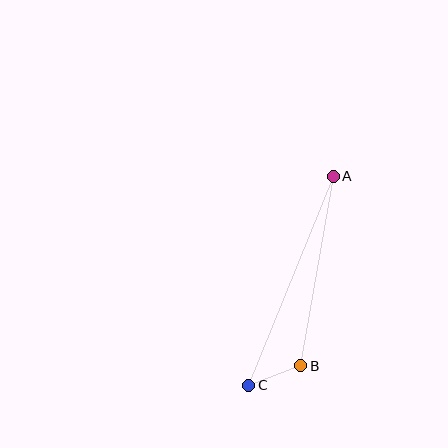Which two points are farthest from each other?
Points A and C are farthest from each other.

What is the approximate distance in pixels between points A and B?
The distance between A and B is approximately 192 pixels.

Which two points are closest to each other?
Points B and C are closest to each other.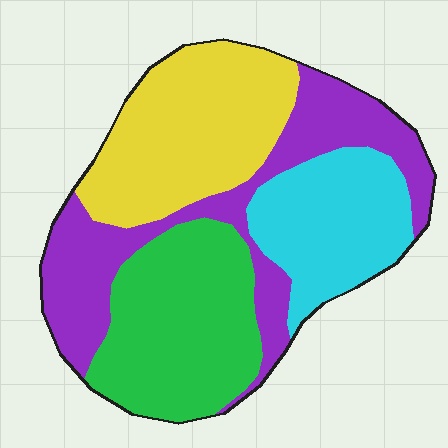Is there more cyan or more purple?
Purple.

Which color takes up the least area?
Cyan, at roughly 20%.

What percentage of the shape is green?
Green covers 26% of the shape.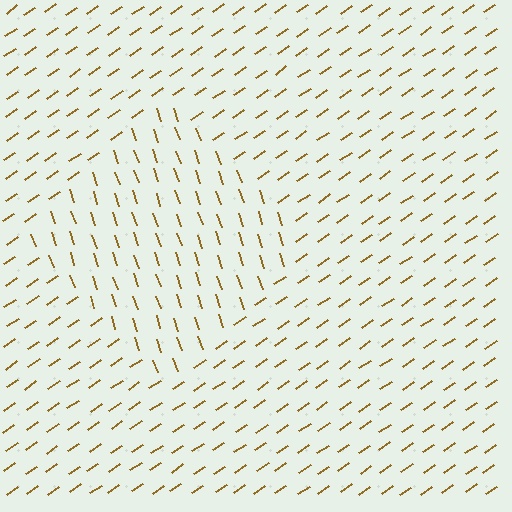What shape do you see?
I see a diamond.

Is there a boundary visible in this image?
Yes, there is a texture boundary formed by a change in line orientation.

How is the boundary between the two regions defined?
The boundary is defined purely by a change in line orientation (approximately 74 degrees difference). All lines are the same color and thickness.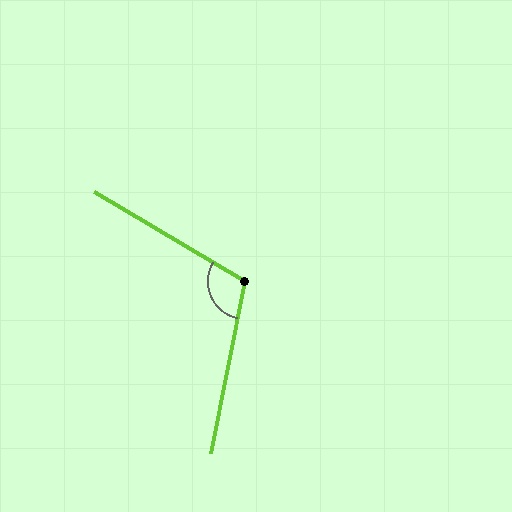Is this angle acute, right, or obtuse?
It is obtuse.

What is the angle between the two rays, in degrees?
Approximately 109 degrees.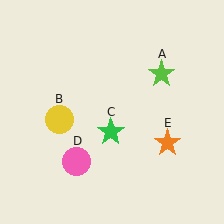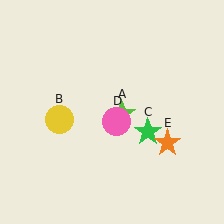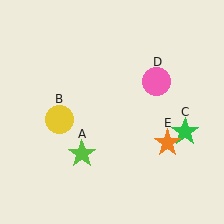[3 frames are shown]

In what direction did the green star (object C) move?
The green star (object C) moved right.